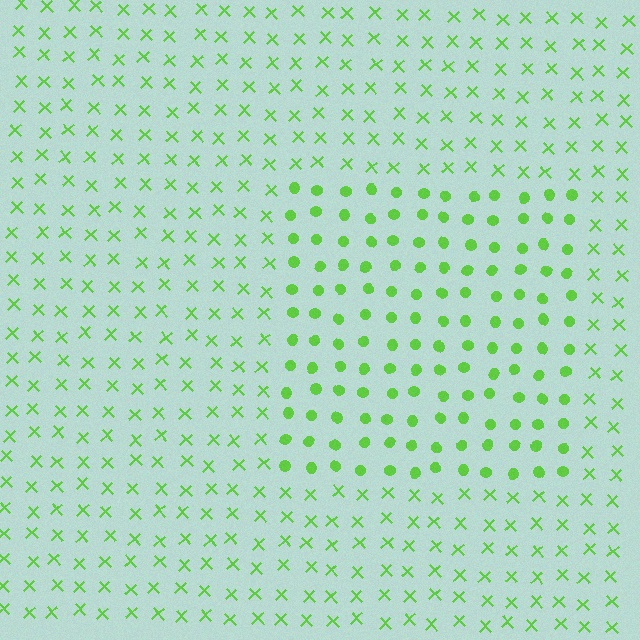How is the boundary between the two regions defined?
The boundary is defined by a change in element shape: circles inside vs. X marks outside. All elements share the same color and spacing.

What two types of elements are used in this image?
The image uses circles inside the rectangle region and X marks outside it.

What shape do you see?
I see a rectangle.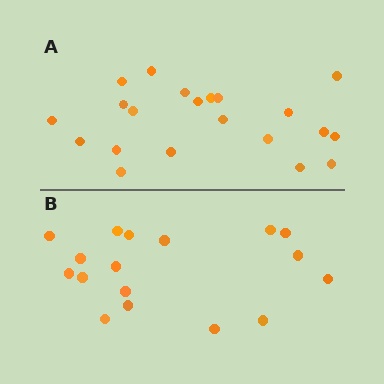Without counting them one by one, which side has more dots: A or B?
Region A (the top region) has more dots.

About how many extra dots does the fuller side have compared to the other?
Region A has about 4 more dots than region B.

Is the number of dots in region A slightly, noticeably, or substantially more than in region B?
Region A has only slightly more — the two regions are fairly close. The ratio is roughly 1.2 to 1.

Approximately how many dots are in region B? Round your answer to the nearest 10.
About 20 dots. (The exact count is 17, which rounds to 20.)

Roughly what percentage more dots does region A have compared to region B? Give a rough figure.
About 25% more.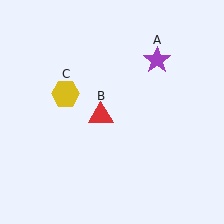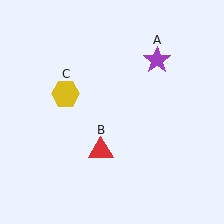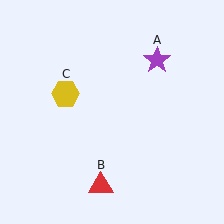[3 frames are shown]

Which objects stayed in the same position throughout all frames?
Purple star (object A) and yellow hexagon (object C) remained stationary.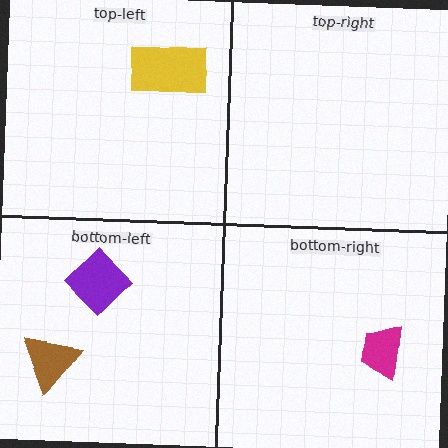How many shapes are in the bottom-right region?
1.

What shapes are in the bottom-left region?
The brown triangle, the purple diamond.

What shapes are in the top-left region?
The yellow rectangle.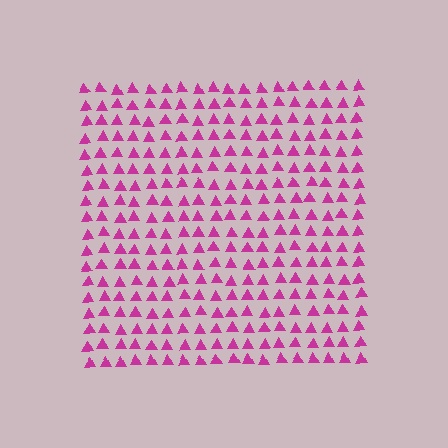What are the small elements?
The small elements are triangles.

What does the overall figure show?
The overall figure shows a square.